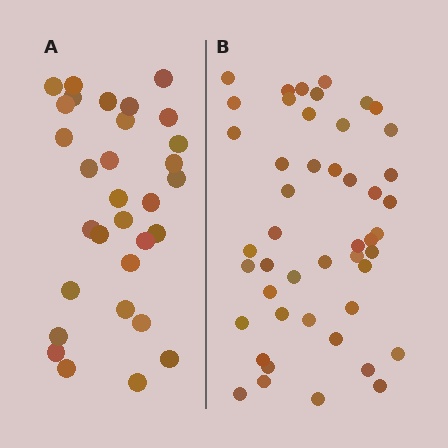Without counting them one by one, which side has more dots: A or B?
Region B (the right region) has more dots.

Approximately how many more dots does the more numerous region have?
Region B has approximately 15 more dots than region A.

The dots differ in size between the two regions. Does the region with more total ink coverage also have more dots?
No. Region A has more total ink coverage because its dots are larger, but region B actually contains more individual dots. Total area can be misleading — the number of items is what matters here.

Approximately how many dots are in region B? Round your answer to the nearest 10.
About 50 dots. (The exact count is 47, which rounds to 50.)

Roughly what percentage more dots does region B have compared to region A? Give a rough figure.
About 50% more.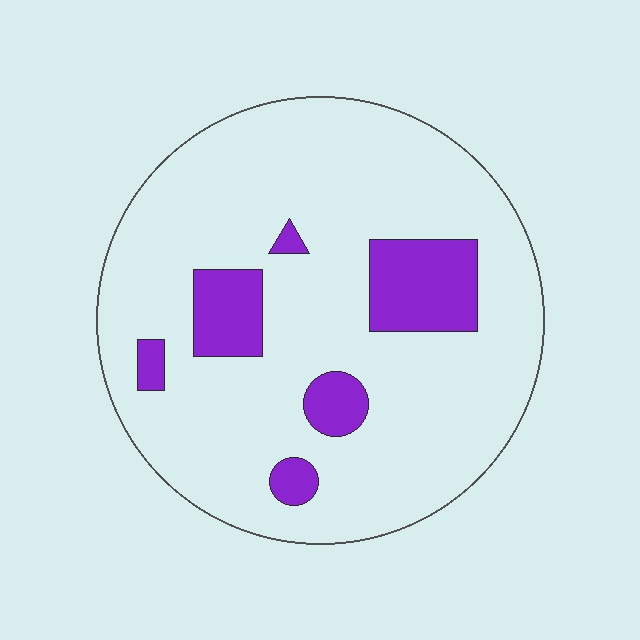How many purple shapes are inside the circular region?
6.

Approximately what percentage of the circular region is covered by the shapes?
Approximately 15%.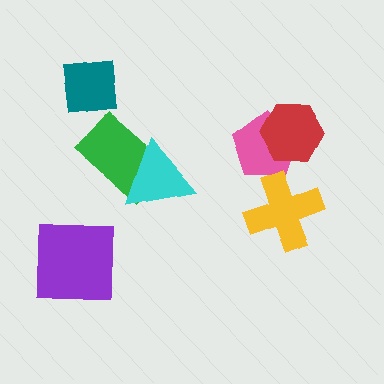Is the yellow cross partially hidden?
No, no other shape covers it.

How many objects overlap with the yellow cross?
0 objects overlap with the yellow cross.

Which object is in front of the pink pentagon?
The red hexagon is in front of the pink pentagon.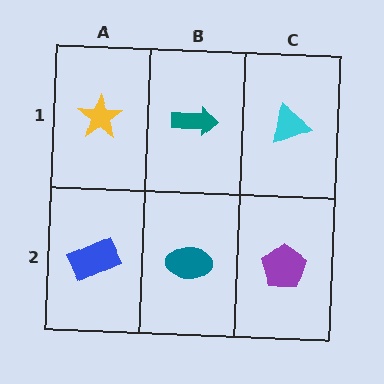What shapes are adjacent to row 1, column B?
A teal ellipse (row 2, column B), a yellow star (row 1, column A), a cyan triangle (row 1, column C).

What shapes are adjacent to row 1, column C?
A purple pentagon (row 2, column C), a teal arrow (row 1, column B).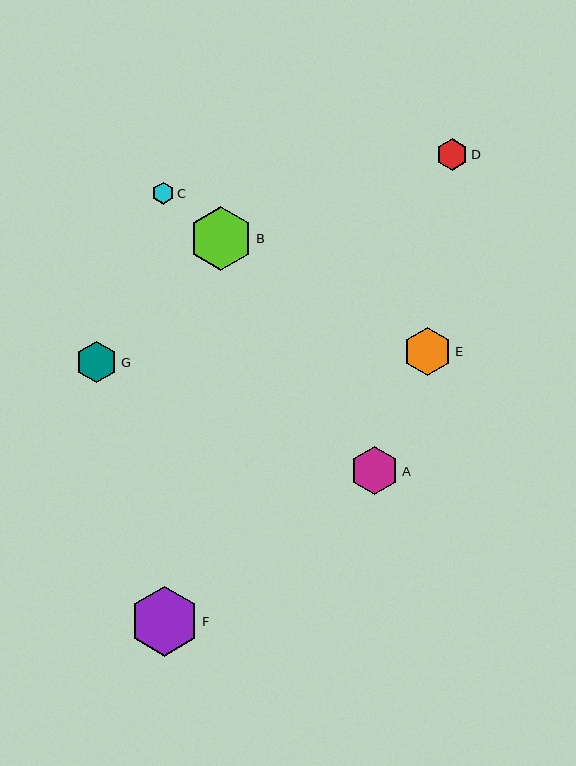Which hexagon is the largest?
Hexagon F is the largest with a size of approximately 70 pixels.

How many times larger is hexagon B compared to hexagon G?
Hexagon B is approximately 1.5 times the size of hexagon G.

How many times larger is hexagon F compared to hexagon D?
Hexagon F is approximately 2.2 times the size of hexagon D.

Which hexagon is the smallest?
Hexagon C is the smallest with a size of approximately 22 pixels.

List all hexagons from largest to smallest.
From largest to smallest: F, B, E, A, G, D, C.